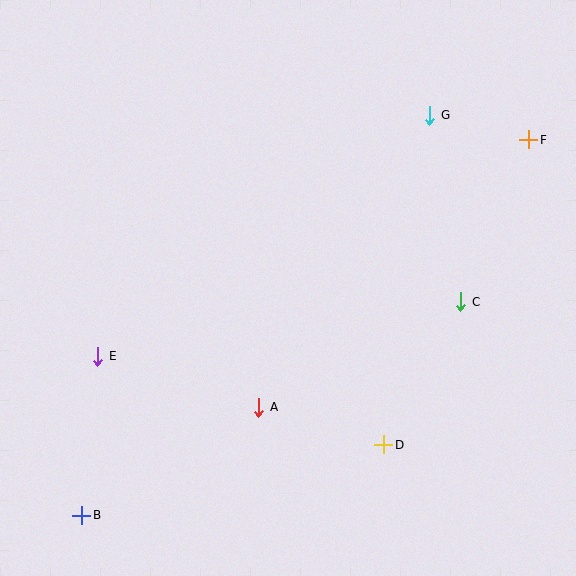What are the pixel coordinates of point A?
Point A is at (259, 407).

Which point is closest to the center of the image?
Point A at (259, 407) is closest to the center.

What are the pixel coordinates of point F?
Point F is at (529, 140).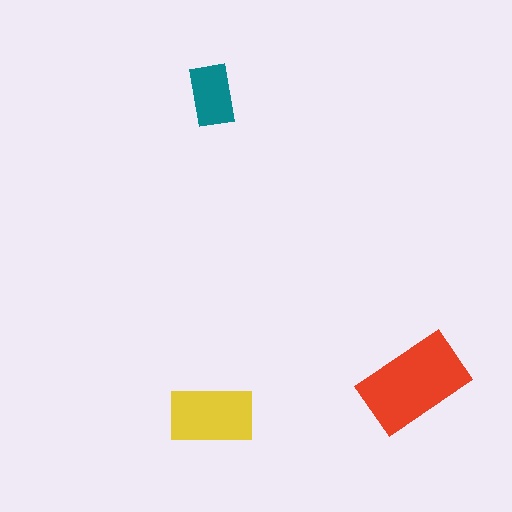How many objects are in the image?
There are 3 objects in the image.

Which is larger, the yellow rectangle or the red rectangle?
The red one.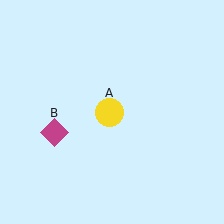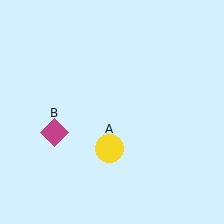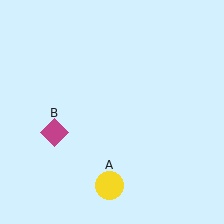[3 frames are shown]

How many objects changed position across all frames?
1 object changed position: yellow circle (object A).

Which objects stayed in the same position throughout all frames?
Magenta diamond (object B) remained stationary.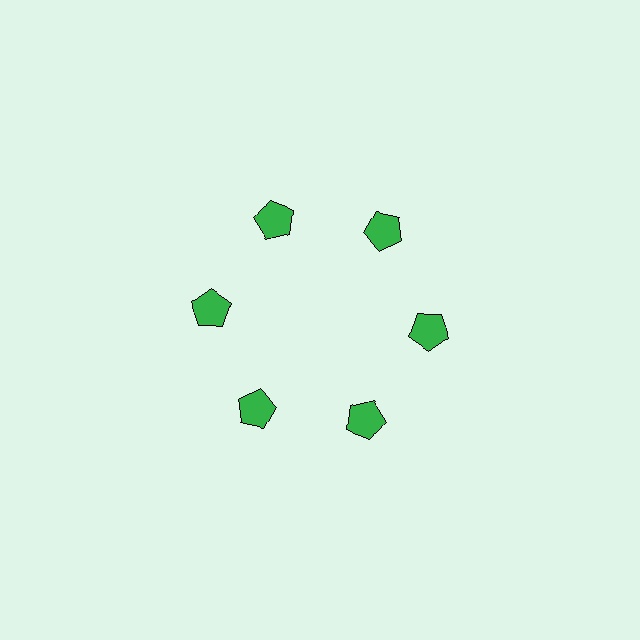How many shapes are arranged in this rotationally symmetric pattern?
There are 6 shapes, arranged in 6 groups of 1.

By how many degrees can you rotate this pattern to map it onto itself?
The pattern maps onto itself every 60 degrees of rotation.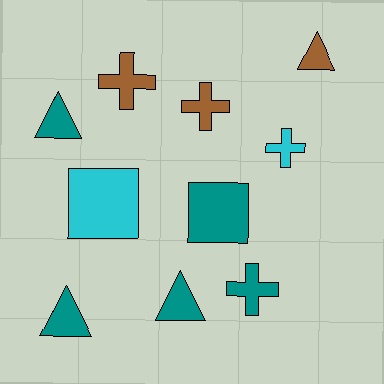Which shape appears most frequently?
Cross, with 4 objects.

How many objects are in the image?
There are 10 objects.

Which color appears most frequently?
Teal, with 5 objects.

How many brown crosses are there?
There are 2 brown crosses.